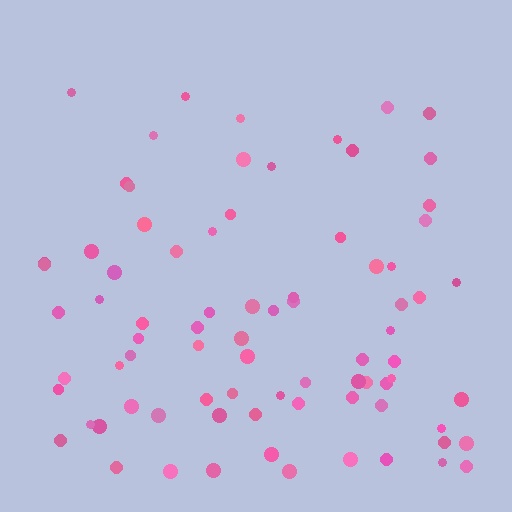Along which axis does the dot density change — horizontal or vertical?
Vertical.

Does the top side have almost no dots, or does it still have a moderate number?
Still a moderate number, just noticeably fewer than the bottom.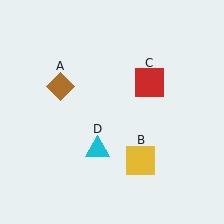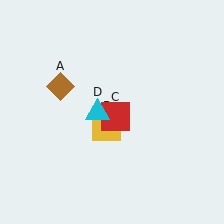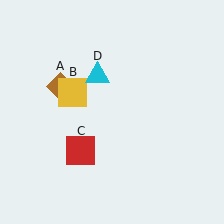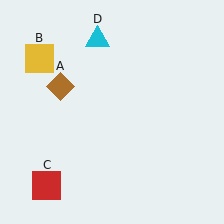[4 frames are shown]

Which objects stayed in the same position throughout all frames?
Brown diamond (object A) remained stationary.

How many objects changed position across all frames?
3 objects changed position: yellow square (object B), red square (object C), cyan triangle (object D).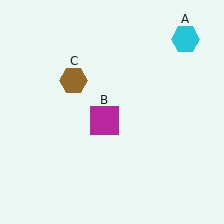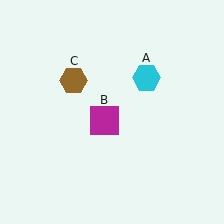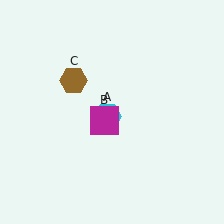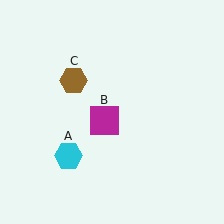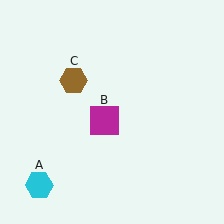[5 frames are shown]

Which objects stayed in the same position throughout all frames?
Magenta square (object B) and brown hexagon (object C) remained stationary.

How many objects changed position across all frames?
1 object changed position: cyan hexagon (object A).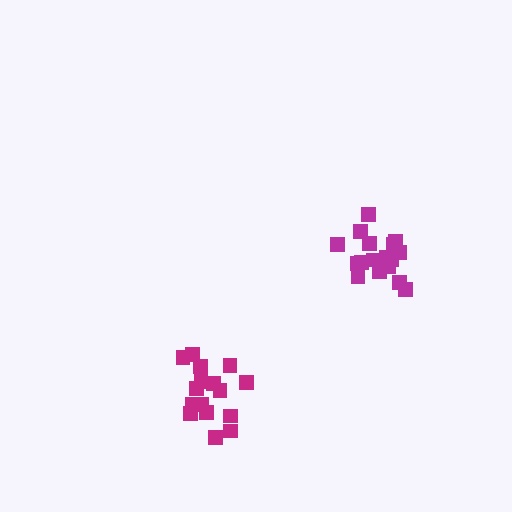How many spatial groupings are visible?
There are 2 spatial groupings.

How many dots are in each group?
Group 1: 16 dots, Group 2: 17 dots (33 total).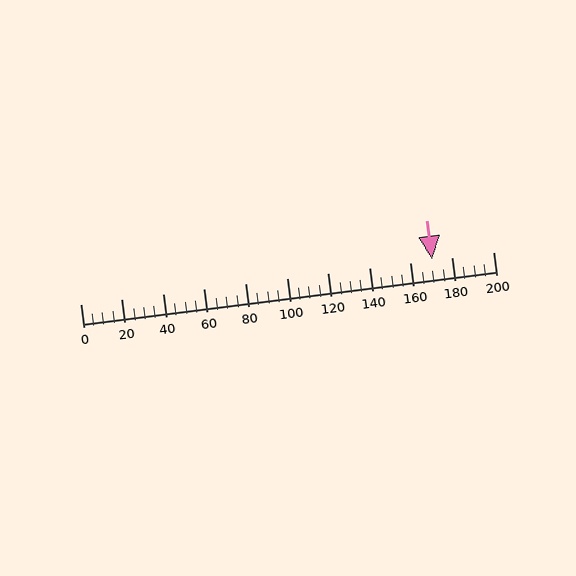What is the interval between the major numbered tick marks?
The major tick marks are spaced 20 units apart.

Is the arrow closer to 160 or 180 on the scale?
The arrow is closer to 180.